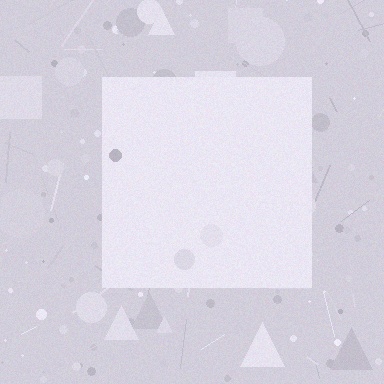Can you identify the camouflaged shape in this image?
The camouflaged shape is a square.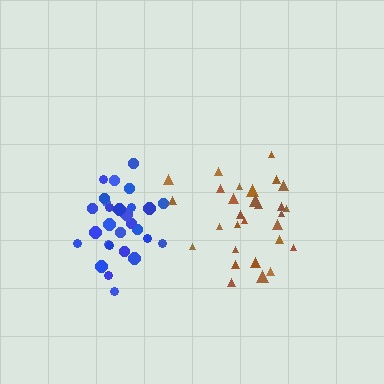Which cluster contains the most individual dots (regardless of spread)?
Brown (29).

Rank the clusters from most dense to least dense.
blue, brown.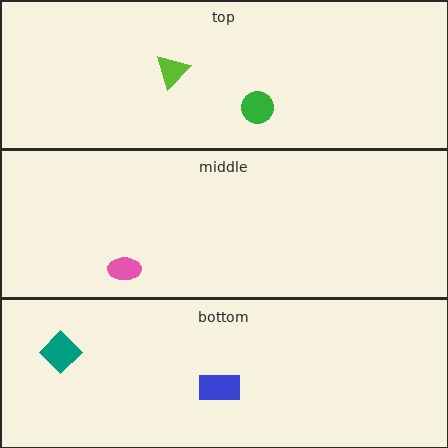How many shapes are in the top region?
2.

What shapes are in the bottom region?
The teal diamond, the blue rectangle.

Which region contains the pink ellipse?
The middle region.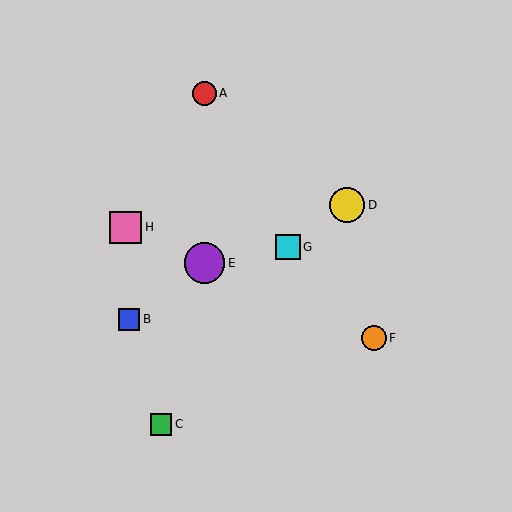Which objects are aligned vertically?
Objects A, E are aligned vertically.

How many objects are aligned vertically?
2 objects (A, E) are aligned vertically.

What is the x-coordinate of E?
Object E is at x≈204.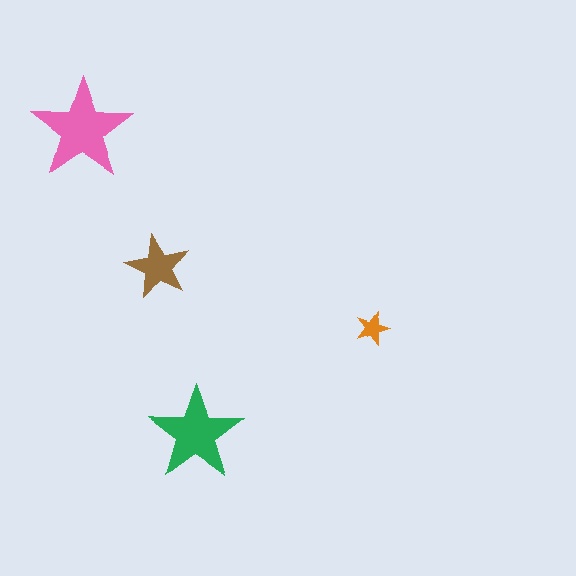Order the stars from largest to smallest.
the pink one, the green one, the brown one, the orange one.